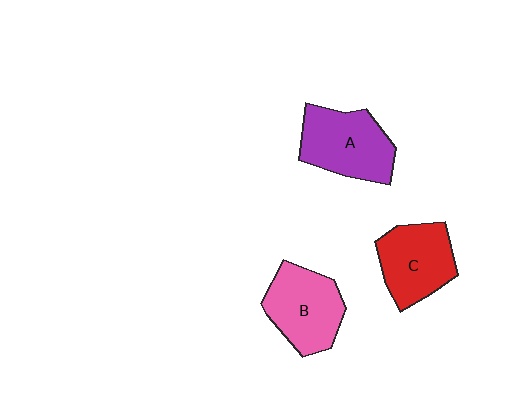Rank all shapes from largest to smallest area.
From largest to smallest: A (purple), B (pink), C (red).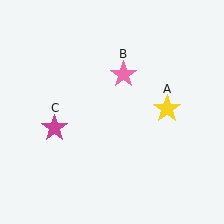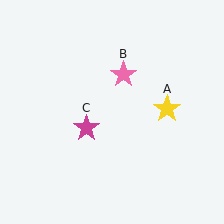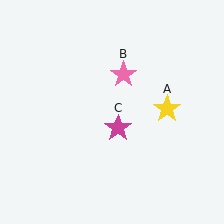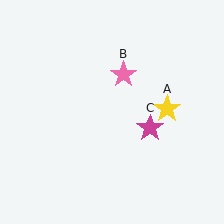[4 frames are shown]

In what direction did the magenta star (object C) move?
The magenta star (object C) moved right.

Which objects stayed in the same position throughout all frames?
Yellow star (object A) and pink star (object B) remained stationary.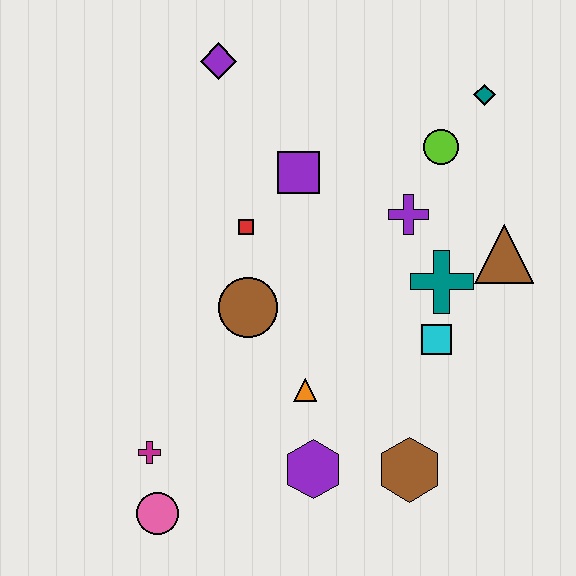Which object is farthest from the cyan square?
The purple diamond is farthest from the cyan square.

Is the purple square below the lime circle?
Yes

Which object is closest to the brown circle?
The red square is closest to the brown circle.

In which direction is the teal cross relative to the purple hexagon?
The teal cross is above the purple hexagon.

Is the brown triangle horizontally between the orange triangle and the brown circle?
No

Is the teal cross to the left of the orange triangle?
No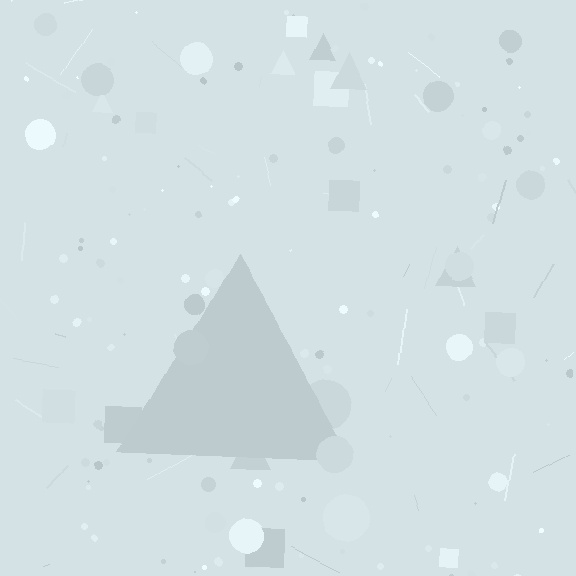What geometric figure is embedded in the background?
A triangle is embedded in the background.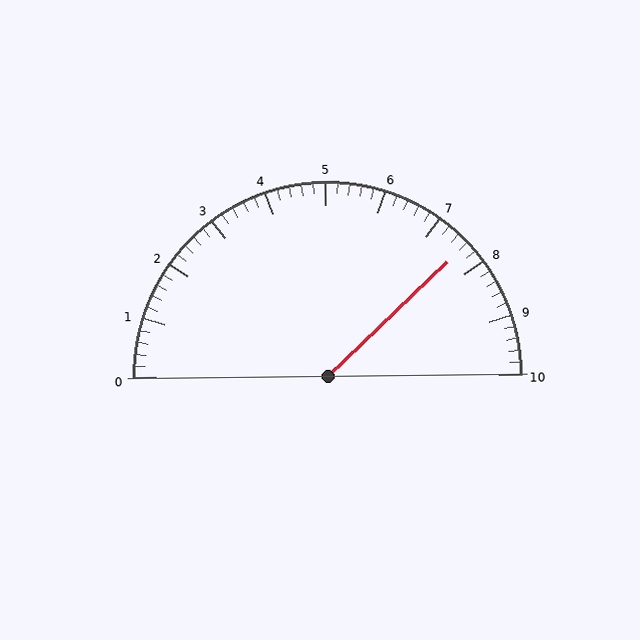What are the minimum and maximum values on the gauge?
The gauge ranges from 0 to 10.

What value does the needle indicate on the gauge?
The needle indicates approximately 7.6.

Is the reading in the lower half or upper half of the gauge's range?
The reading is in the upper half of the range (0 to 10).